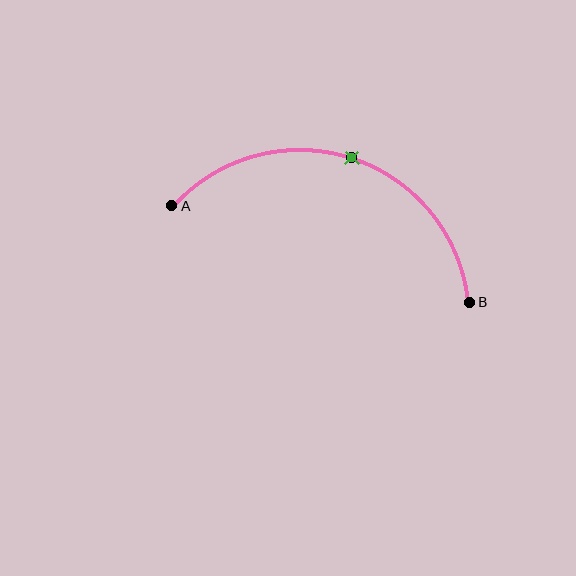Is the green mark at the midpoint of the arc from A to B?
Yes. The green mark lies on the arc at equal arc-length from both A and B — it is the arc midpoint.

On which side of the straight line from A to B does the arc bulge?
The arc bulges above the straight line connecting A and B.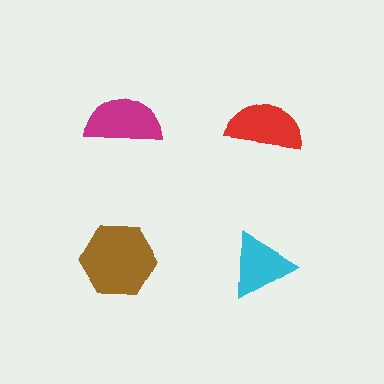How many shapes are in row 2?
2 shapes.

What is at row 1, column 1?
A magenta semicircle.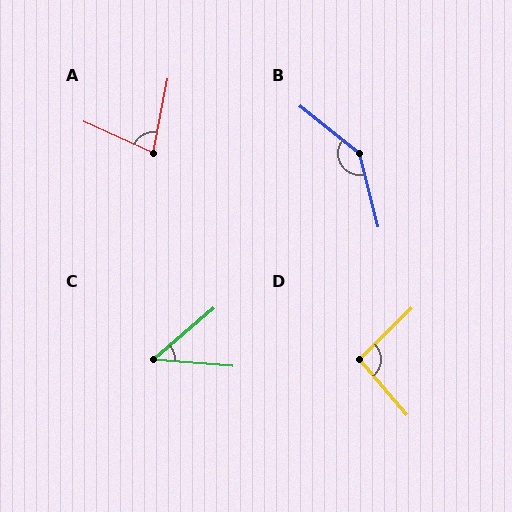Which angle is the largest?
B, at approximately 142 degrees.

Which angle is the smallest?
C, at approximately 45 degrees.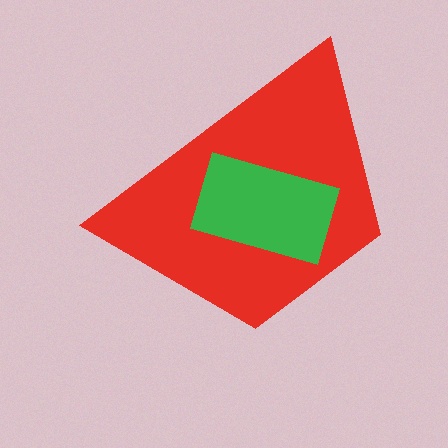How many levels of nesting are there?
2.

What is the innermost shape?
The green rectangle.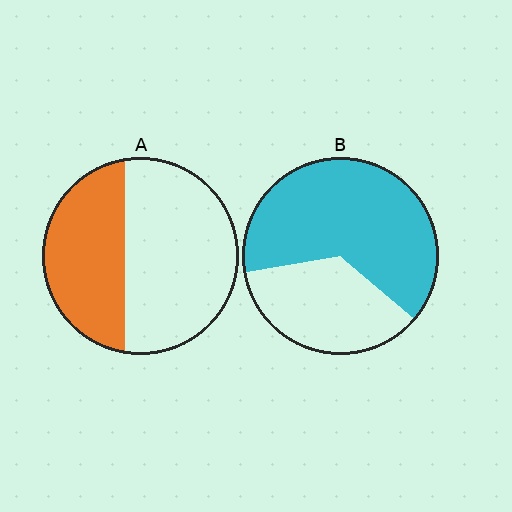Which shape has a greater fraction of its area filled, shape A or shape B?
Shape B.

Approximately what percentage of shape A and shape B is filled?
A is approximately 40% and B is approximately 65%.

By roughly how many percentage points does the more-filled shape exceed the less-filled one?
By roughly 25 percentage points (B over A).